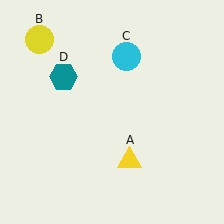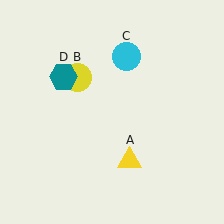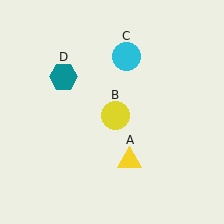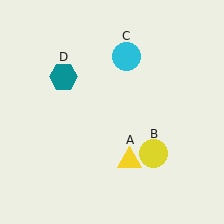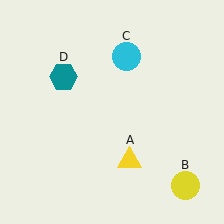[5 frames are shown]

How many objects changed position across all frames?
1 object changed position: yellow circle (object B).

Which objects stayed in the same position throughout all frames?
Yellow triangle (object A) and cyan circle (object C) and teal hexagon (object D) remained stationary.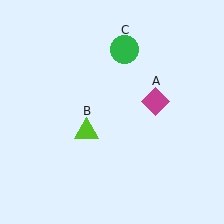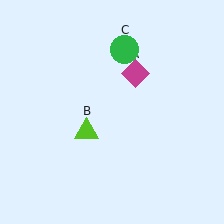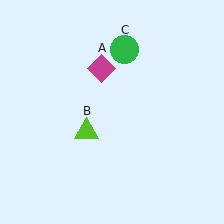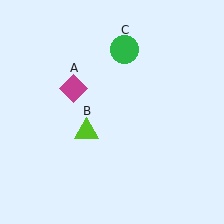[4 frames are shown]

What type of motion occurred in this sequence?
The magenta diamond (object A) rotated counterclockwise around the center of the scene.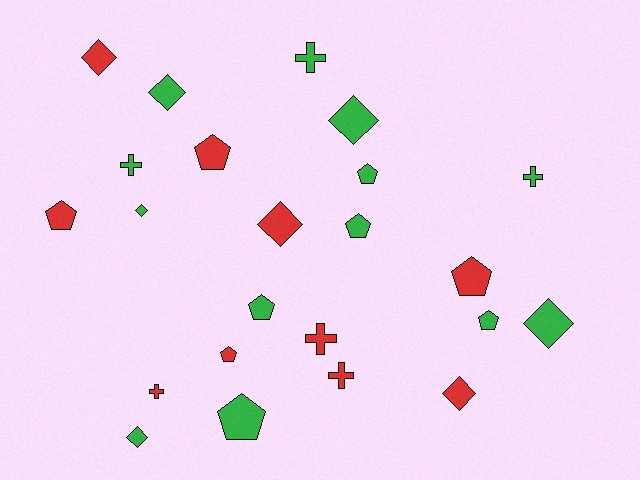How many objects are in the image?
There are 23 objects.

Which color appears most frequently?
Green, with 13 objects.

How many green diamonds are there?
There are 5 green diamonds.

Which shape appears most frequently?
Pentagon, with 9 objects.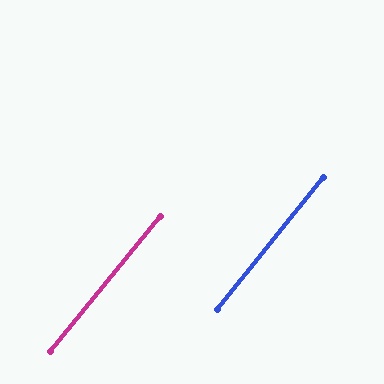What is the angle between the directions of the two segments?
Approximately 0 degrees.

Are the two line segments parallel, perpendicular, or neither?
Parallel — their directions differ by only 0.4°.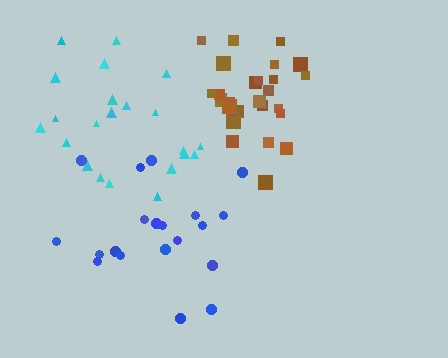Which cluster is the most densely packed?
Brown.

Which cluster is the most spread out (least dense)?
Blue.